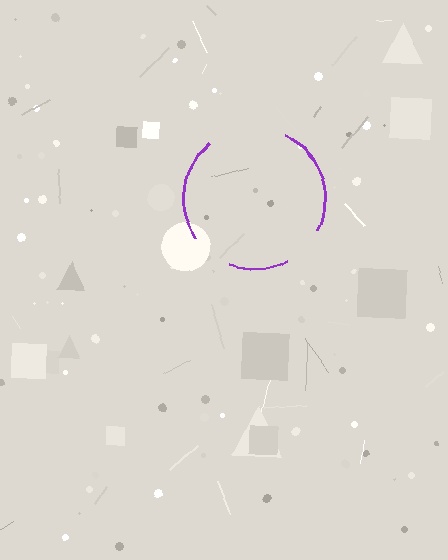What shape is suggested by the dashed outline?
The dashed outline suggests a circle.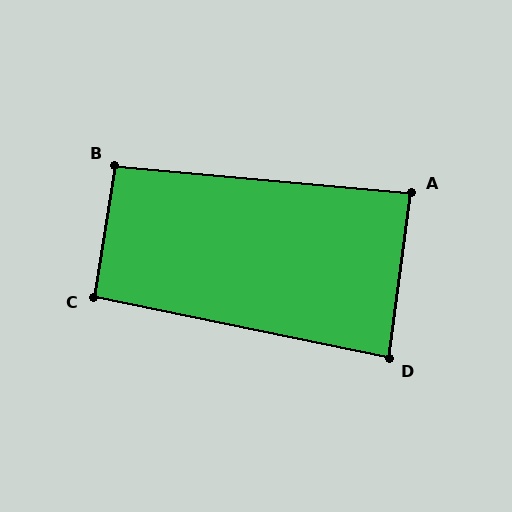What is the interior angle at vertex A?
Approximately 87 degrees (approximately right).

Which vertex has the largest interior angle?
B, at approximately 94 degrees.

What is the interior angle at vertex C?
Approximately 93 degrees (approximately right).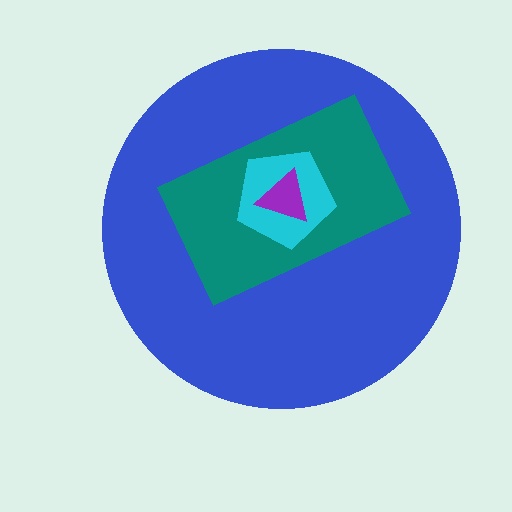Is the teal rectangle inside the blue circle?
Yes.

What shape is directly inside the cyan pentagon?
The purple triangle.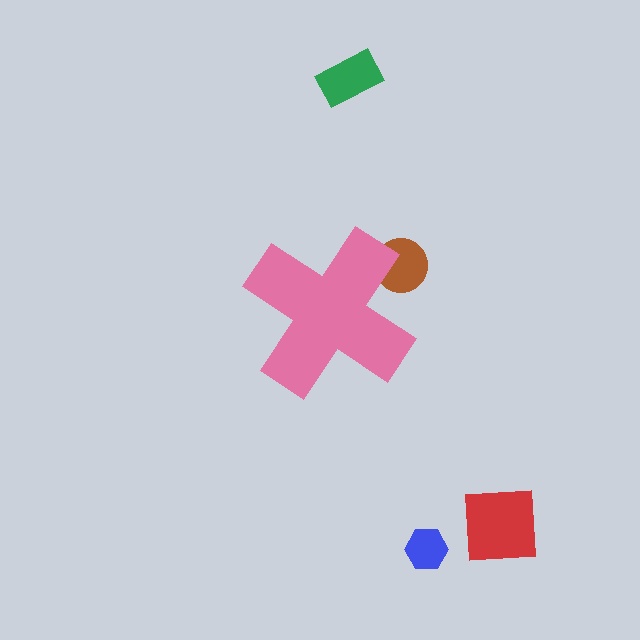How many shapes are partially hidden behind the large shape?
1 shape is partially hidden.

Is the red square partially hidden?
No, the red square is fully visible.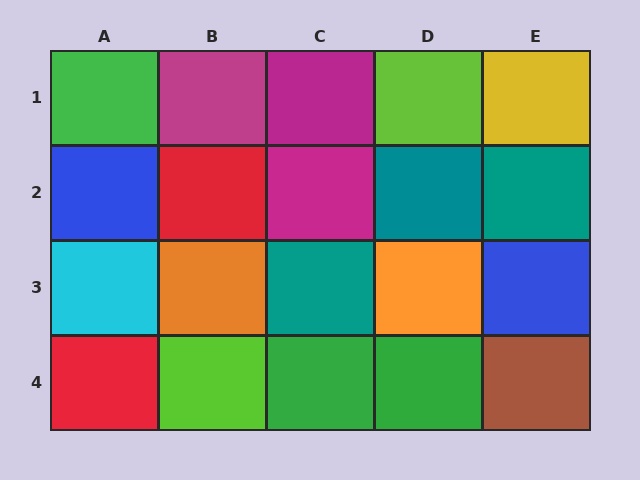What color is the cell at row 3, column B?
Orange.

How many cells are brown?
1 cell is brown.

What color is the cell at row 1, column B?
Magenta.